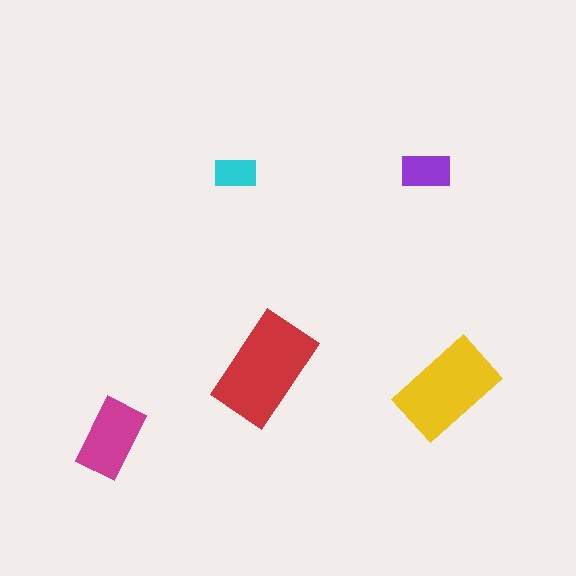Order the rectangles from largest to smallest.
the red one, the yellow one, the magenta one, the purple one, the cyan one.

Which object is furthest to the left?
The magenta rectangle is leftmost.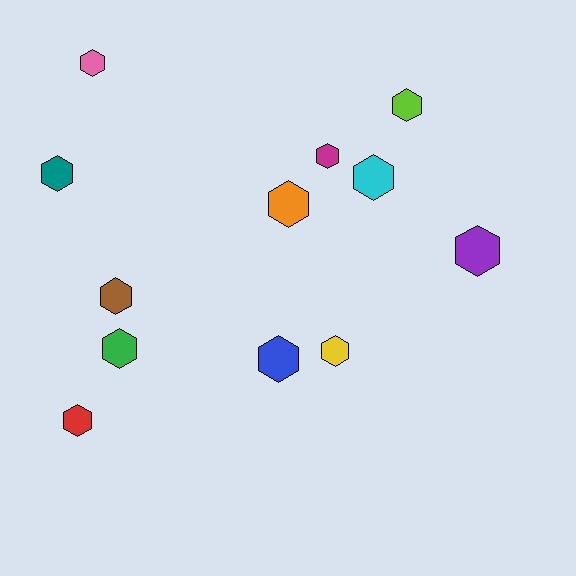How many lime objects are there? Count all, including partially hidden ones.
There is 1 lime object.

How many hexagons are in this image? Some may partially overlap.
There are 12 hexagons.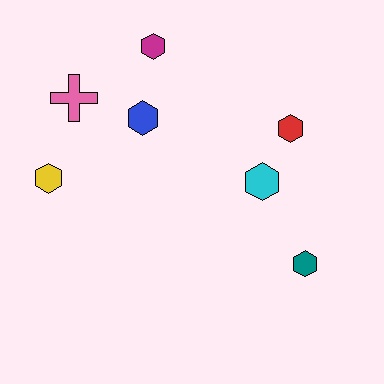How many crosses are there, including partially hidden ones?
There is 1 cross.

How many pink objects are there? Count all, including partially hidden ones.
There is 1 pink object.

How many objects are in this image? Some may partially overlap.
There are 7 objects.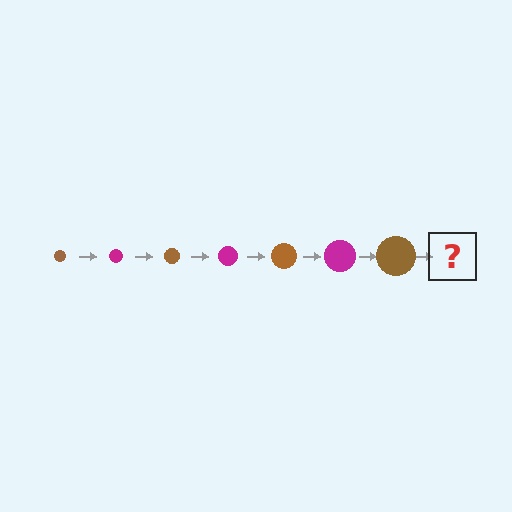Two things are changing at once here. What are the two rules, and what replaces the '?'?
The two rules are that the circle grows larger each step and the color cycles through brown and magenta. The '?' should be a magenta circle, larger than the previous one.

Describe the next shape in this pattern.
It should be a magenta circle, larger than the previous one.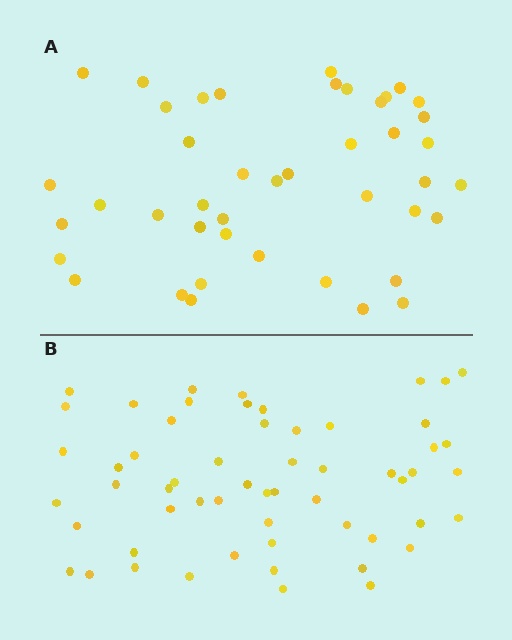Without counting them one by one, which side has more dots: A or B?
Region B (the bottom region) has more dots.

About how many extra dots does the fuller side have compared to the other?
Region B has approximately 15 more dots than region A.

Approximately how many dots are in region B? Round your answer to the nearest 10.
About 60 dots. (The exact count is 57, which rounds to 60.)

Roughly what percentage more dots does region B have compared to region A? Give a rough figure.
About 35% more.